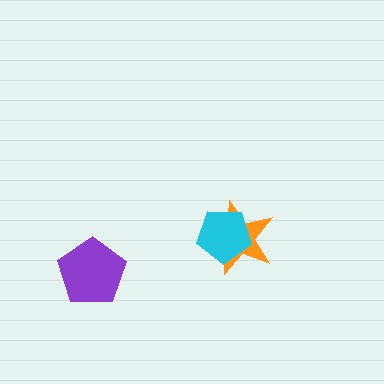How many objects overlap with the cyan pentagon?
1 object overlaps with the cyan pentagon.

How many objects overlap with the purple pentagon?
0 objects overlap with the purple pentagon.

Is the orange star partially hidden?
Yes, it is partially covered by another shape.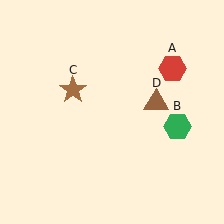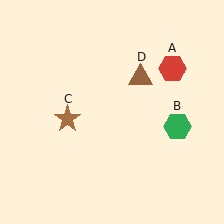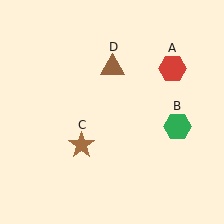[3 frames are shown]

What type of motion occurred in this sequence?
The brown star (object C), brown triangle (object D) rotated counterclockwise around the center of the scene.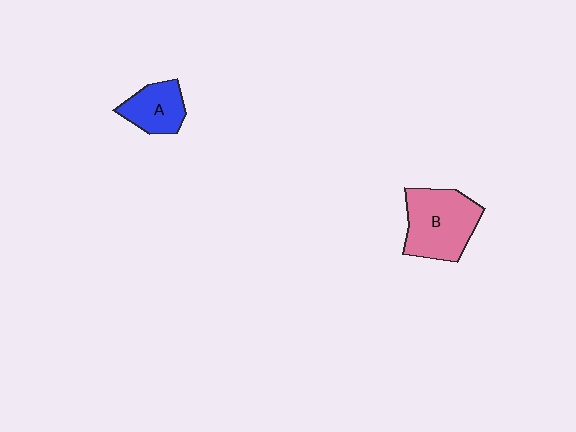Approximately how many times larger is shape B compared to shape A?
Approximately 1.7 times.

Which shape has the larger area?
Shape B (pink).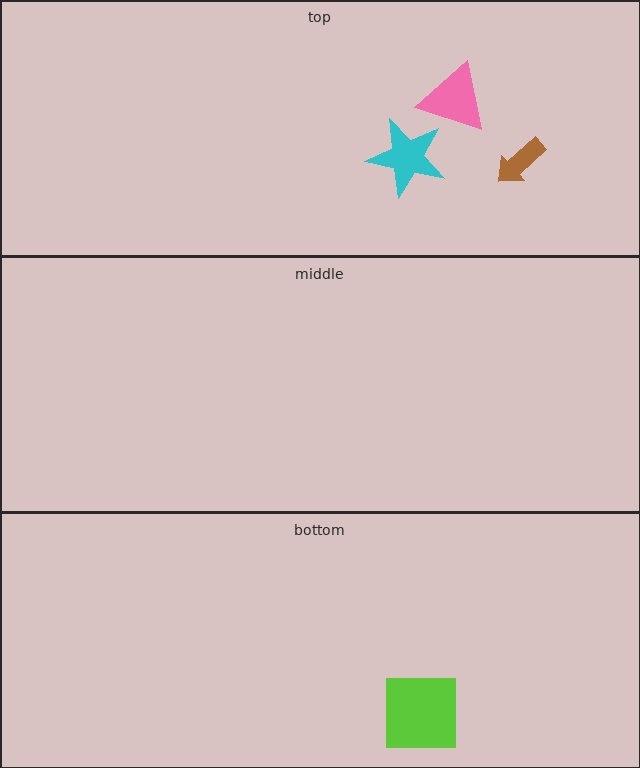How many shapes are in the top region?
3.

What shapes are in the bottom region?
The lime square.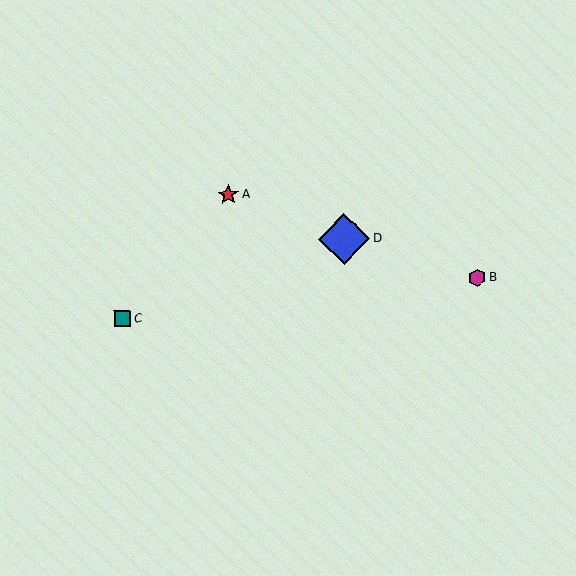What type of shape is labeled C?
Shape C is a teal square.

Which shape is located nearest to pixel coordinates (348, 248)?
The blue diamond (labeled D) at (344, 239) is nearest to that location.